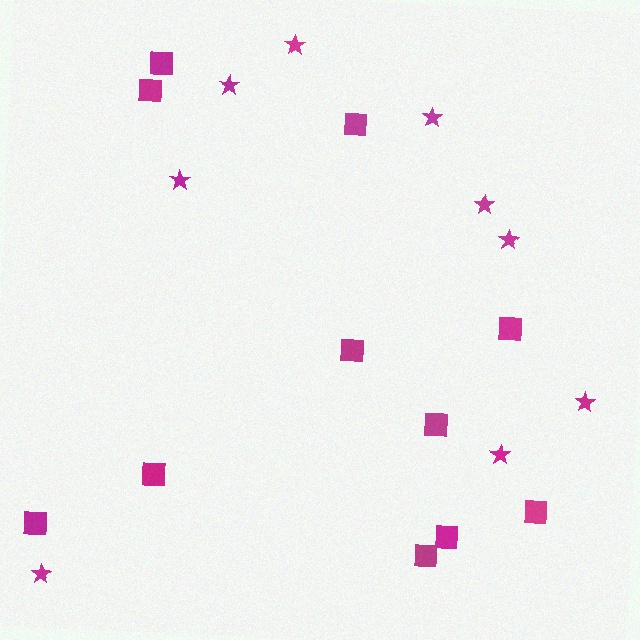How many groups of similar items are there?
There are 2 groups: one group of squares (11) and one group of stars (9).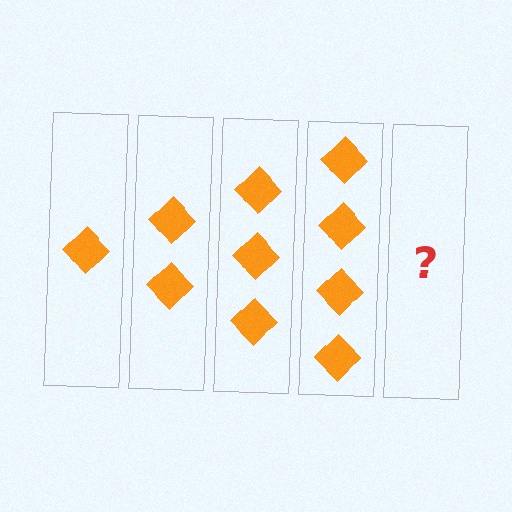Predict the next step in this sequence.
The next step is 5 diamonds.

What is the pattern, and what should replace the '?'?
The pattern is that each step adds one more diamond. The '?' should be 5 diamonds.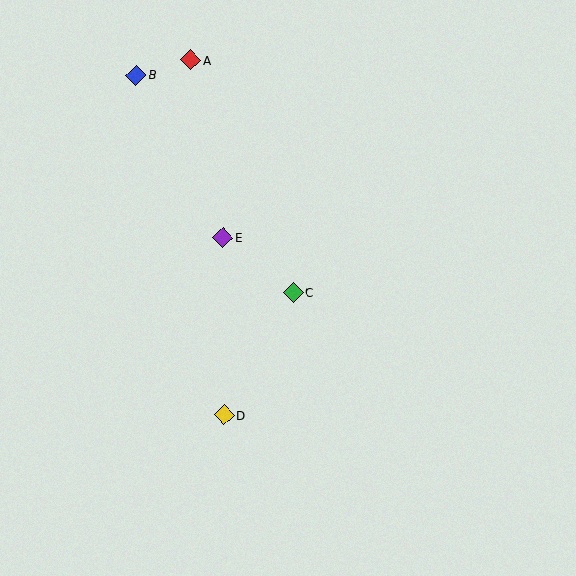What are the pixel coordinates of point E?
Point E is at (223, 238).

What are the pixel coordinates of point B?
Point B is at (136, 75).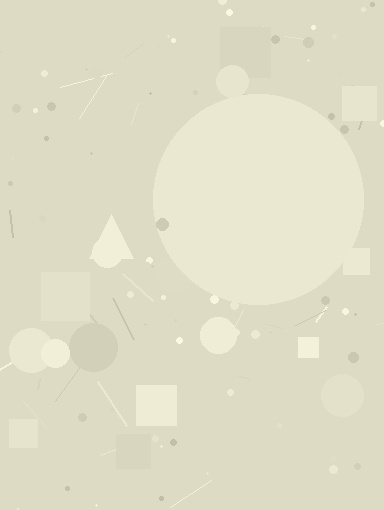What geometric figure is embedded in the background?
A circle is embedded in the background.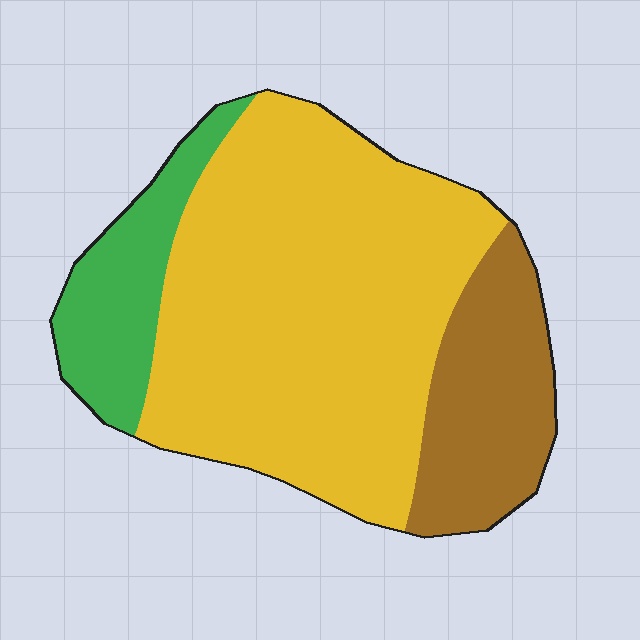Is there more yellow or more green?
Yellow.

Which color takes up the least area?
Green, at roughly 15%.